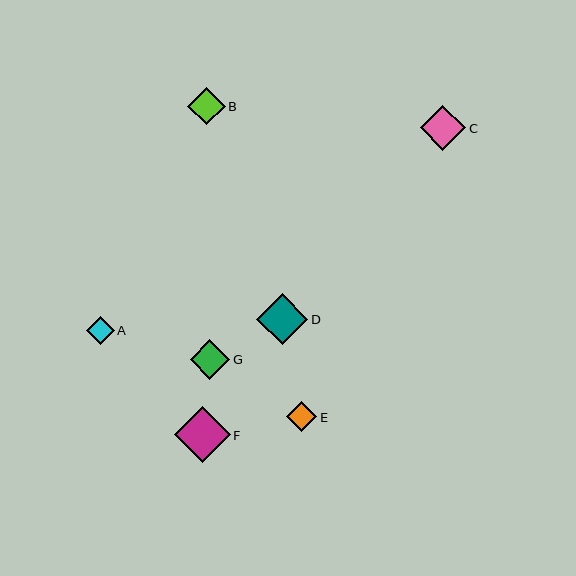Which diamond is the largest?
Diamond F is the largest with a size of approximately 56 pixels.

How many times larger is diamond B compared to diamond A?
Diamond B is approximately 1.4 times the size of diamond A.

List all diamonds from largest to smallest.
From largest to smallest: F, D, C, G, B, E, A.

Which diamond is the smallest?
Diamond A is the smallest with a size of approximately 28 pixels.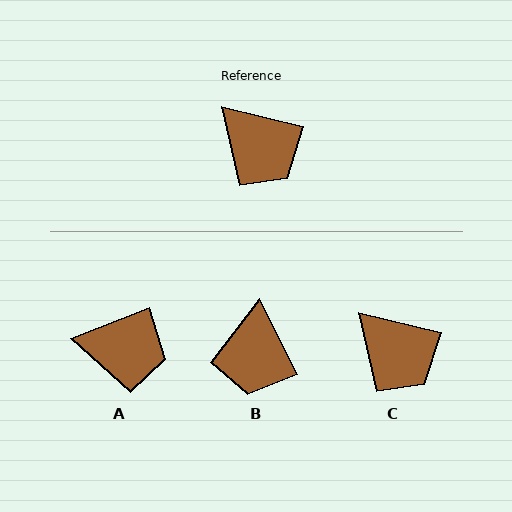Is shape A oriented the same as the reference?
No, it is off by about 35 degrees.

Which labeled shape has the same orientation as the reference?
C.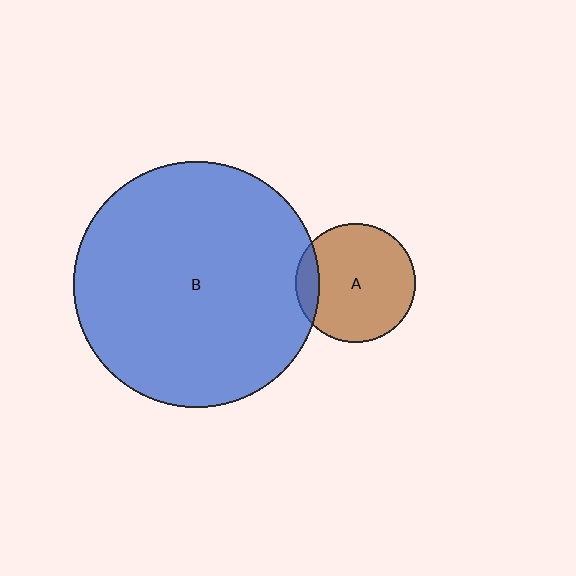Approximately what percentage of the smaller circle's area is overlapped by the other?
Approximately 10%.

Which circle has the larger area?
Circle B (blue).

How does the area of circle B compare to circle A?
Approximately 4.2 times.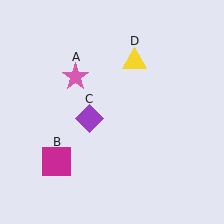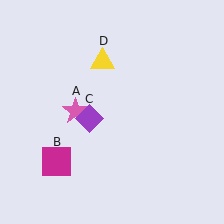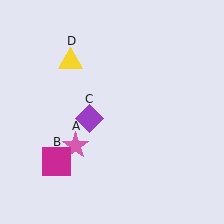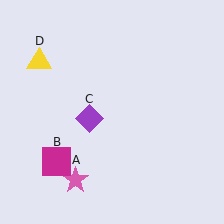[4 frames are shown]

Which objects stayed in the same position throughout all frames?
Magenta square (object B) and purple diamond (object C) remained stationary.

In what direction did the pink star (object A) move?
The pink star (object A) moved down.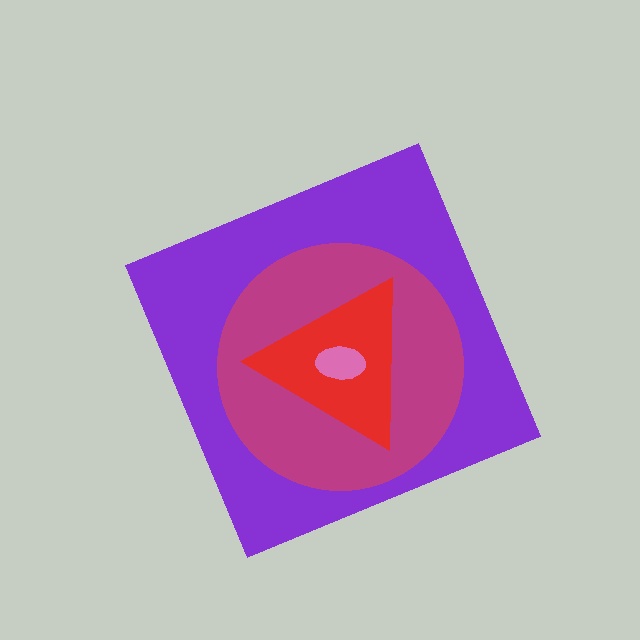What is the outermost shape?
The purple diamond.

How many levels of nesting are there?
4.